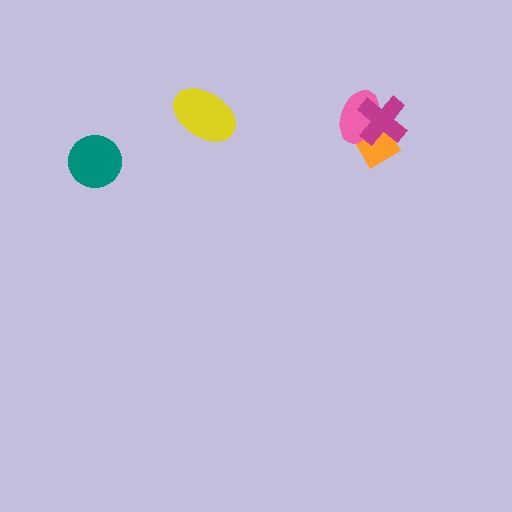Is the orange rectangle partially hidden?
Yes, it is partially covered by another shape.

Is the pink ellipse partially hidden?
Yes, it is partially covered by another shape.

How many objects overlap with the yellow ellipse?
0 objects overlap with the yellow ellipse.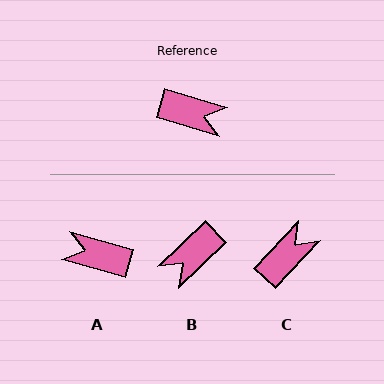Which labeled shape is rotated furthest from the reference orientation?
A, about 179 degrees away.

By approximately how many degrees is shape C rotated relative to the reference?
Approximately 64 degrees counter-clockwise.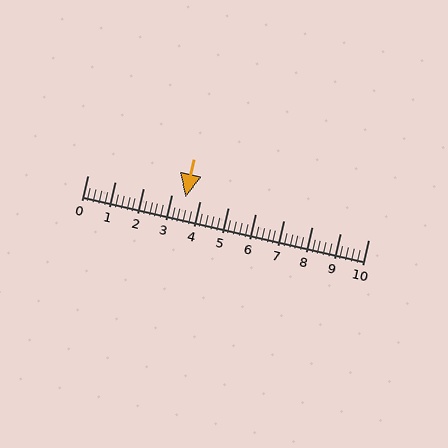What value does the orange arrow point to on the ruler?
The orange arrow points to approximately 3.5.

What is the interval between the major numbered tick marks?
The major tick marks are spaced 1 units apart.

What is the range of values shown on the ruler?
The ruler shows values from 0 to 10.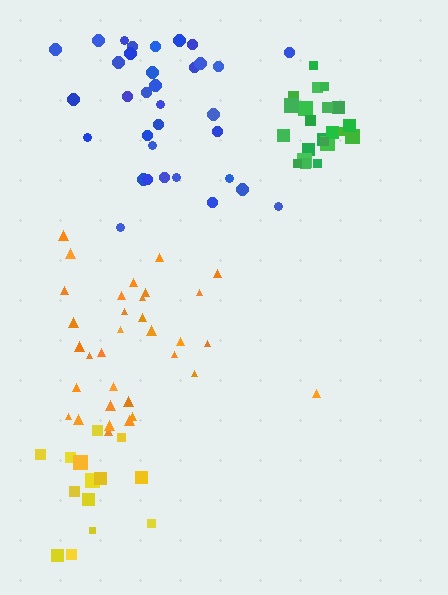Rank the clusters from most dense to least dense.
green, yellow, orange, blue.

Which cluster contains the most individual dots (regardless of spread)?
Blue (35).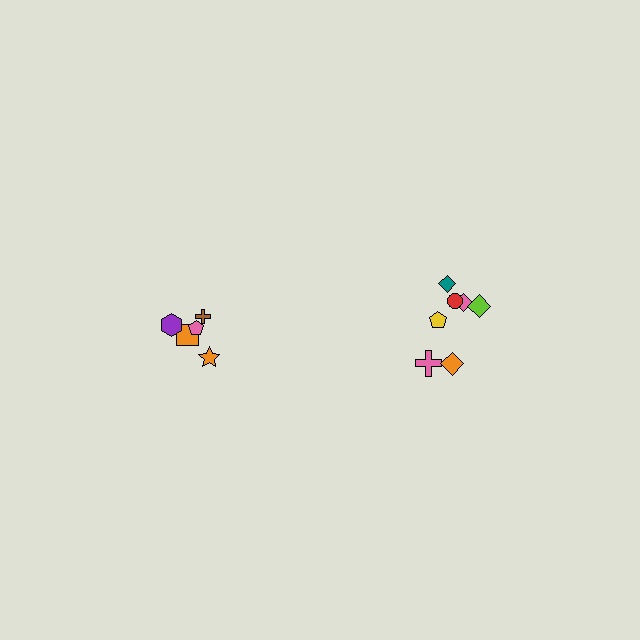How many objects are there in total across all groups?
There are 12 objects.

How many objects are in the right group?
There are 7 objects.